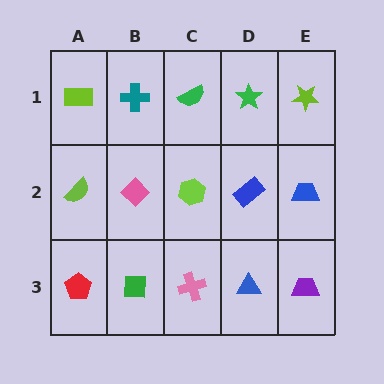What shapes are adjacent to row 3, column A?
A lime semicircle (row 2, column A), a green square (row 3, column B).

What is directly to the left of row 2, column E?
A blue rectangle.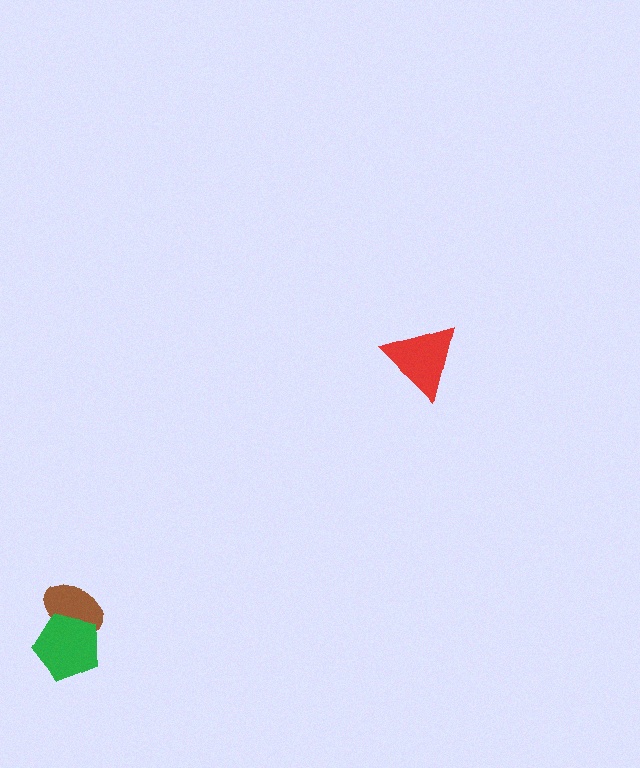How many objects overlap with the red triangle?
0 objects overlap with the red triangle.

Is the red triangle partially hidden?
No, no other shape covers it.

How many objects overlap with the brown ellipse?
1 object overlaps with the brown ellipse.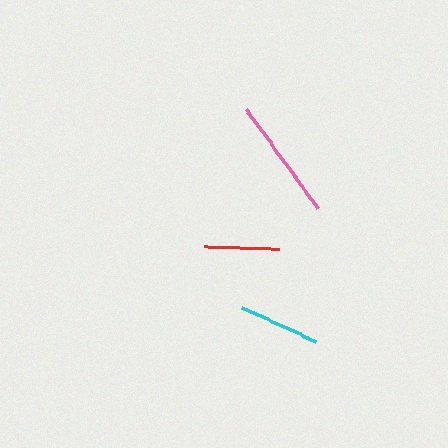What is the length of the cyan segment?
The cyan segment is approximately 81 pixels long.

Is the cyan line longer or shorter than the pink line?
The pink line is longer than the cyan line.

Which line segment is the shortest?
The red line is the shortest at approximately 75 pixels.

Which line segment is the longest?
The pink line is the longest at approximately 123 pixels.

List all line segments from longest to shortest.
From longest to shortest: pink, cyan, red.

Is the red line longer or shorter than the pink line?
The pink line is longer than the red line.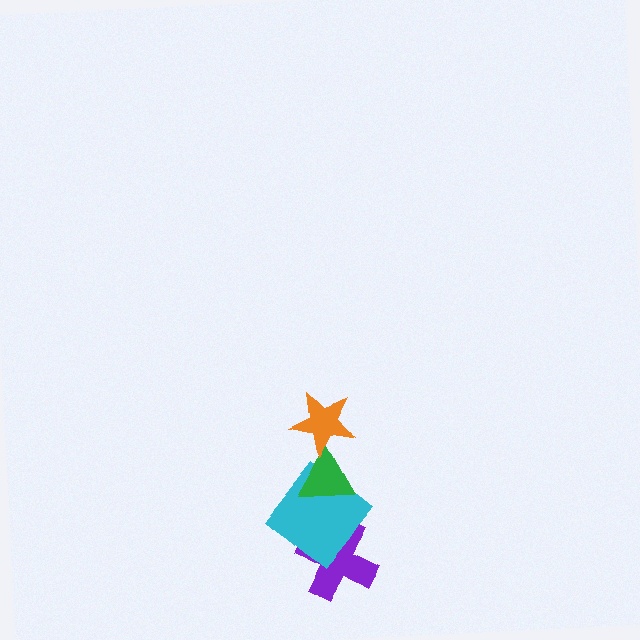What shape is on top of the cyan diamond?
The green triangle is on top of the cyan diamond.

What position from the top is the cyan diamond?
The cyan diamond is 3rd from the top.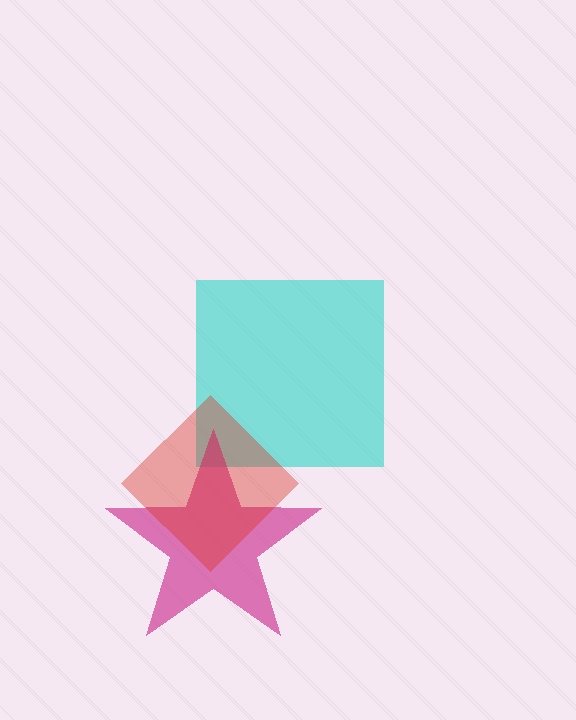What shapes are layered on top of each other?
The layered shapes are: a cyan square, a magenta star, a red diamond.